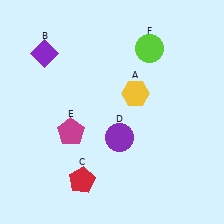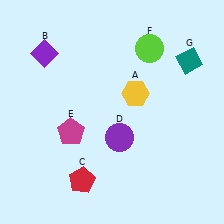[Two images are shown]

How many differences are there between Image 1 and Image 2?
There is 1 difference between the two images.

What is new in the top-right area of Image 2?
A teal diamond (G) was added in the top-right area of Image 2.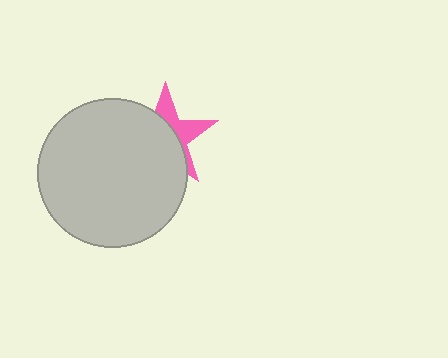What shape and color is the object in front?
The object in front is a light gray circle.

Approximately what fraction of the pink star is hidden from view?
Roughly 63% of the pink star is hidden behind the light gray circle.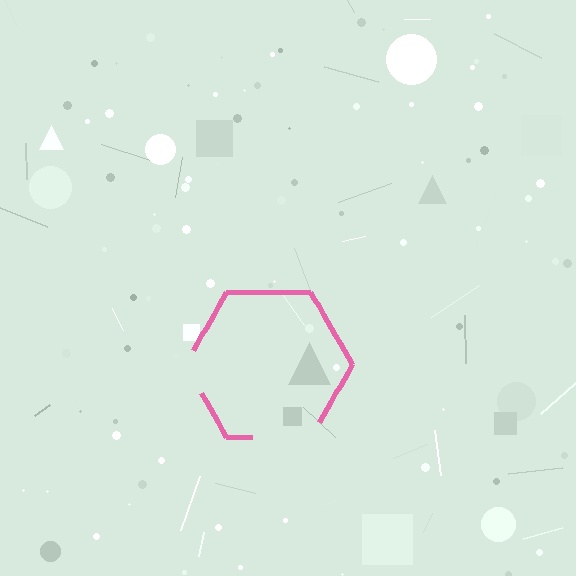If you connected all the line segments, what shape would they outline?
They would outline a hexagon.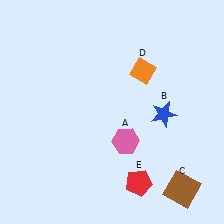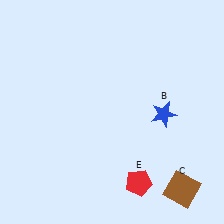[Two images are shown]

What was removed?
The orange diamond (D), the pink hexagon (A) were removed in Image 2.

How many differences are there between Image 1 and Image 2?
There are 2 differences between the two images.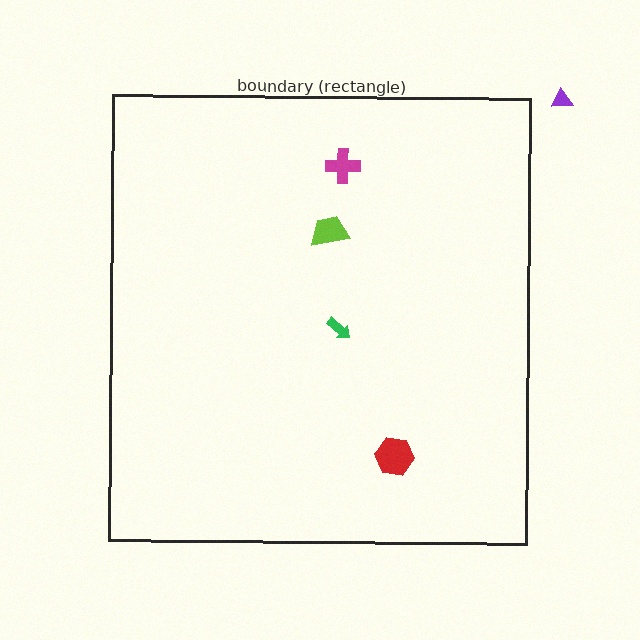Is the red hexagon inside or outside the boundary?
Inside.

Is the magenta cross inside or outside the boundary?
Inside.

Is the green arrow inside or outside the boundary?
Inside.